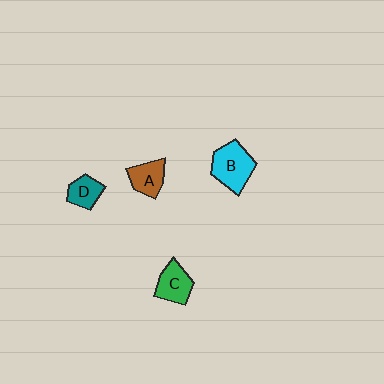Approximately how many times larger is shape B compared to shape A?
Approximately 1.6 times.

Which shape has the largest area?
Shape B (cyan).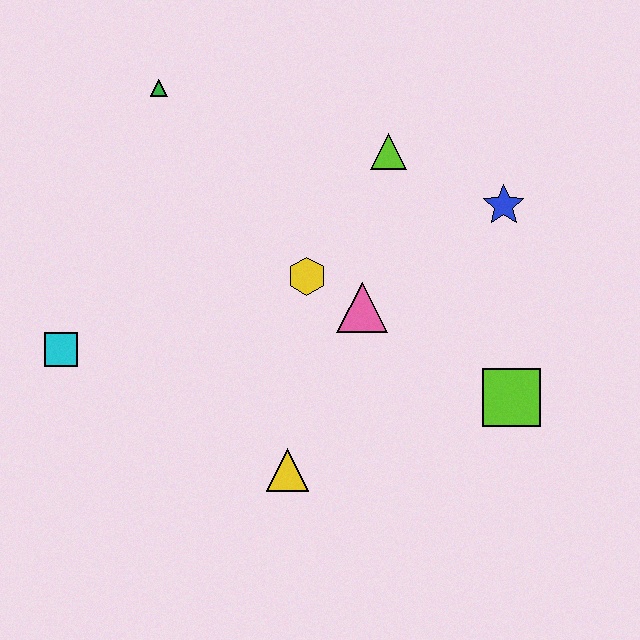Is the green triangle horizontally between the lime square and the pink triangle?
No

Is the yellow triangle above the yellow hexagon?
No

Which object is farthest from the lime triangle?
The cyan square is farthest from the lime triangle.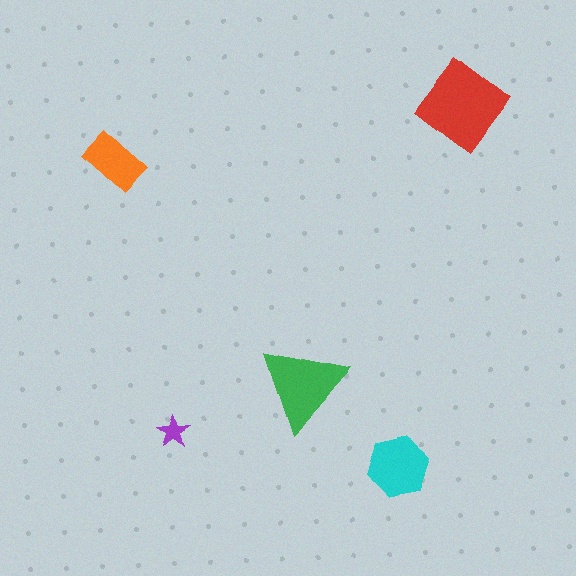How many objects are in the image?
There are 5 objects in the image.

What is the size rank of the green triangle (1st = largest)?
2nd.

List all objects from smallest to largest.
The purple star, the orange rectangle, the cyan hexagon, the green triangle, the red diamond.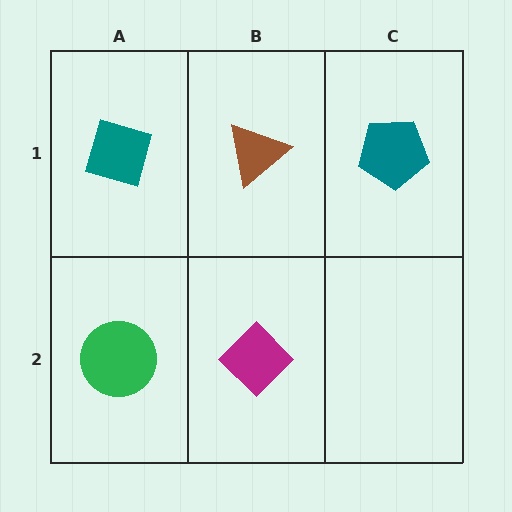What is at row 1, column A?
A teal diamond.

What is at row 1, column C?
A teal pentagon.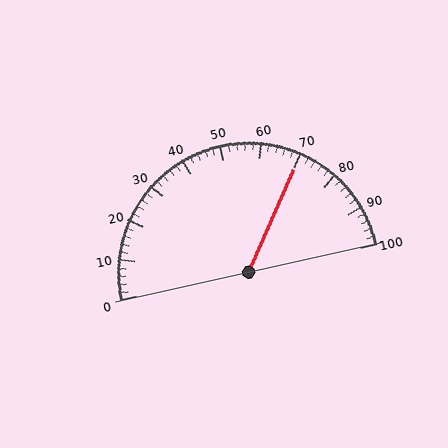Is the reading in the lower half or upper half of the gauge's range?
The reading is in the upper half of the range (0 to 100).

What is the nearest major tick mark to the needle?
The nearest major tick mark is 70.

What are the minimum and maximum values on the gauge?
The gauge ranges from 0 to 100.